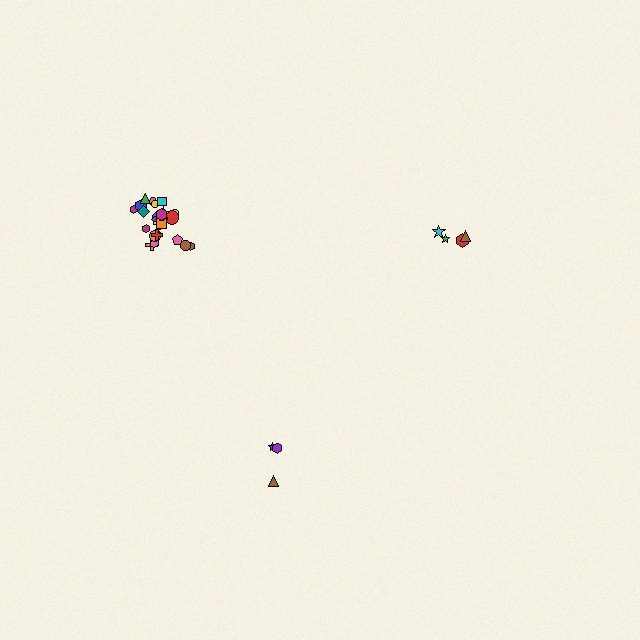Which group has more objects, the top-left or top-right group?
The top-left group.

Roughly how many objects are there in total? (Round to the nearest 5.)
Roughly 30 objects in total.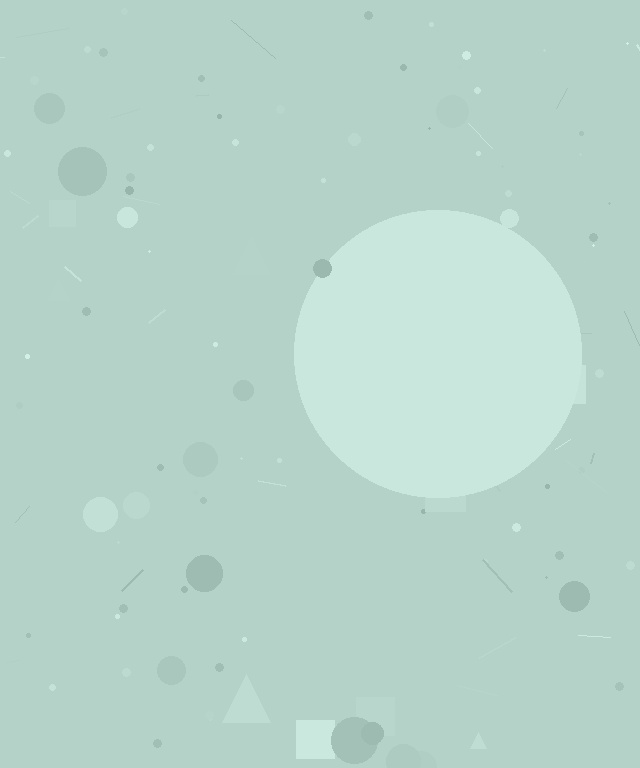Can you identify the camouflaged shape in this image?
The camouflaged shape is a circle.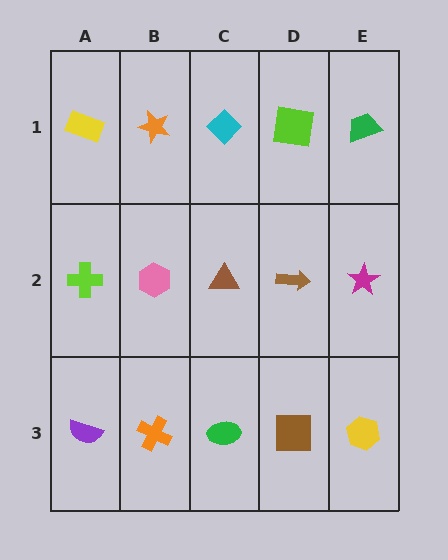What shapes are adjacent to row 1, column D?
A brown arrow (row 2, column D), a cyan diamond (row 1, column C), a green trapezoid (row 1, column E).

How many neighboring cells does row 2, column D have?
4.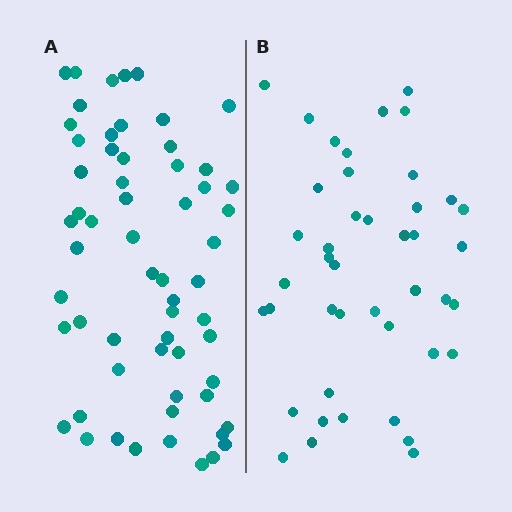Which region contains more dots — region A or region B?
Region A (the left region) has more dots.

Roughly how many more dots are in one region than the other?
Region A has approximately 15 more dots than region B.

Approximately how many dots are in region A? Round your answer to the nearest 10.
About 60 dots.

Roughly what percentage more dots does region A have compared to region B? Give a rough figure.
About 40% more.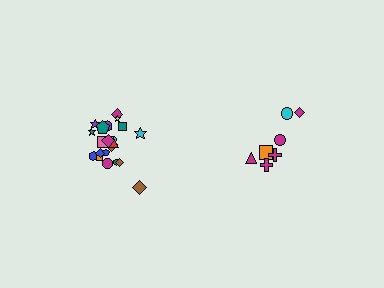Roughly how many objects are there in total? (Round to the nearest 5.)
Roughly 30 objects in total.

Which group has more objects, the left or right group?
The left group.